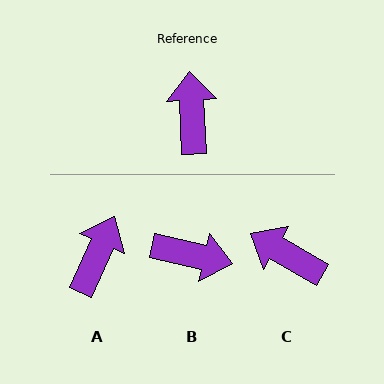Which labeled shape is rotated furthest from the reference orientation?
B, about 106 degrees away.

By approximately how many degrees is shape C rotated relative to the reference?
Approximately 57 degrees counter-clockwise.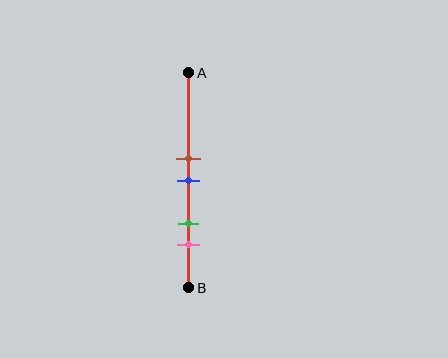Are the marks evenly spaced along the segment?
No, the marks are not evenly spaced.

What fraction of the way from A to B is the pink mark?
The pink mark is approximately 80% (0.8) of the way from A to B.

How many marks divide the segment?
There are 4 marks dividing the segment.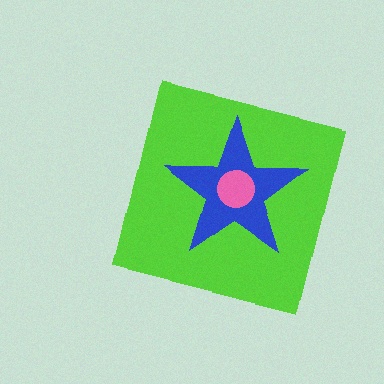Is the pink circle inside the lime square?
Yes.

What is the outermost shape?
The lime square.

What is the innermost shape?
The pink circle.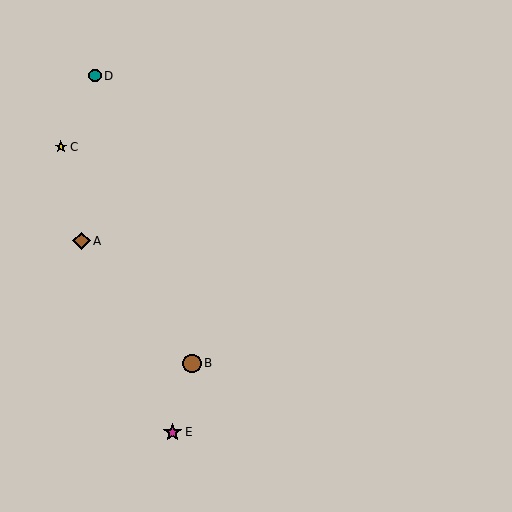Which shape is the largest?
The magenta star (labeled E) is the largest.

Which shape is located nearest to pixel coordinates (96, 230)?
The brown diamond (labeled A) at (81, 241) is nearest to that location.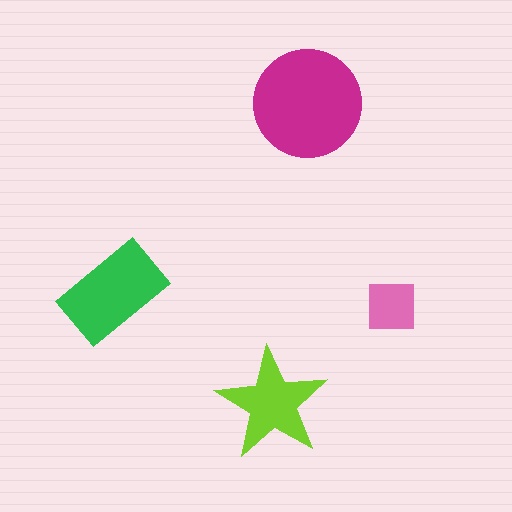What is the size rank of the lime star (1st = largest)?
3rd.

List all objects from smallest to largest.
The pink square, the lime star, the green rectangle, the magenta circle.